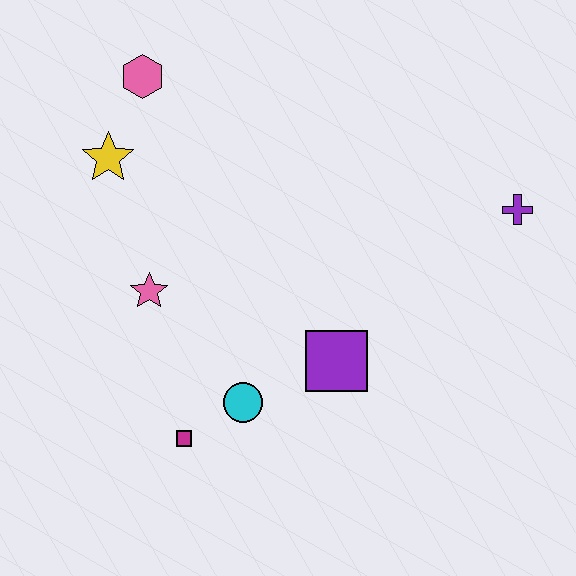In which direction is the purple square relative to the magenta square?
The purple square is to the right of the magenta square.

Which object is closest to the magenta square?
The cyan circle is closest to the magenta square.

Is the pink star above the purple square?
Yes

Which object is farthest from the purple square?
The pink hexagon is farthest from the purple square.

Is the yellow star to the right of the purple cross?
No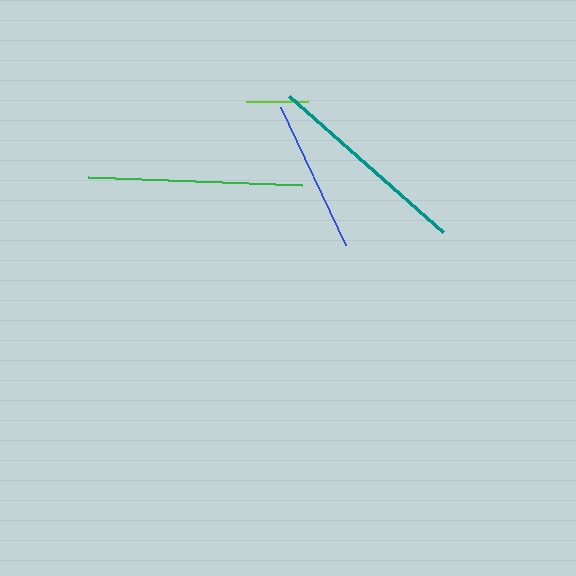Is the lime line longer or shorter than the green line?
The green line is longer than the lime line.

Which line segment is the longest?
The green line is the longest at approximately 214 pixels.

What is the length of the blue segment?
The blue segment is approximately 153 pixels long.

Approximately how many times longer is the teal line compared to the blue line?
The teal line is approximately 1.3 times the length of the blue line.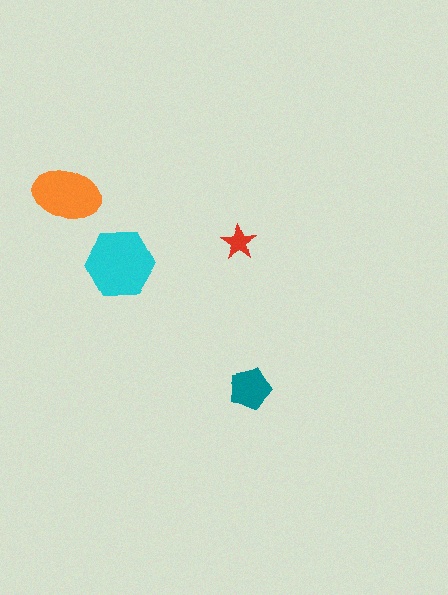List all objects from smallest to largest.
The red star, the teal pentagon, the orange ellipse, the cyan hexagon.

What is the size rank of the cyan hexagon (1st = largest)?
1st.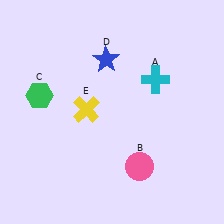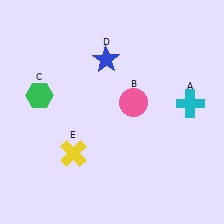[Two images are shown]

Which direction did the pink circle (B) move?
The pink circle (B) moved up.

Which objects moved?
The objects that moved are: the cyan cross (A), the pink circle (B), the yellow cross (E).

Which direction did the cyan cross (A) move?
The cyan cross (A) moved right.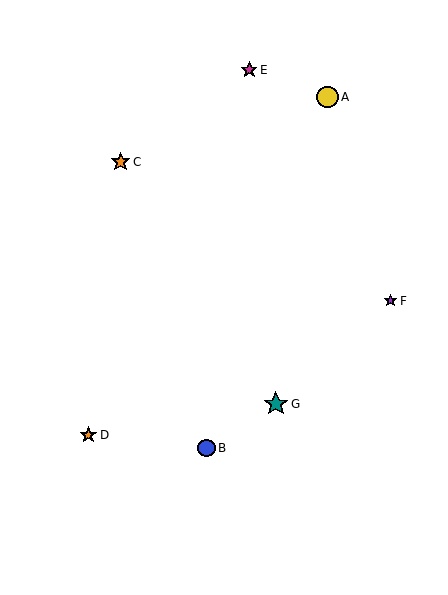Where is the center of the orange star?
The center of the orange star is at (88, 435).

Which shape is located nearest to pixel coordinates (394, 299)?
The purple star (labeled F) at (390, 301) is nearest to that location.